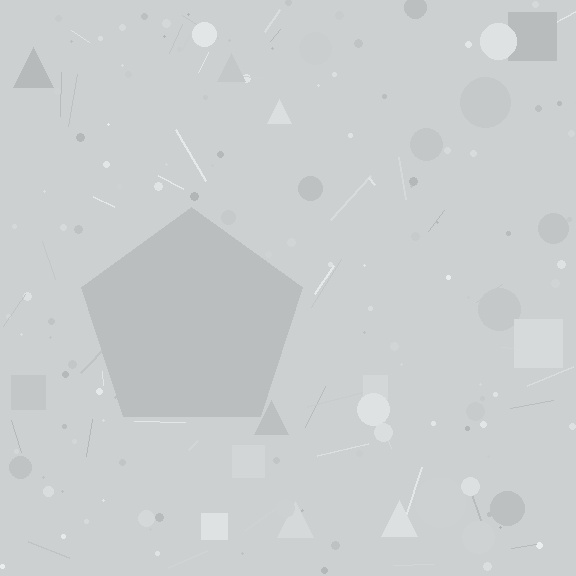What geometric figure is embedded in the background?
A pentagon is embedded in the background.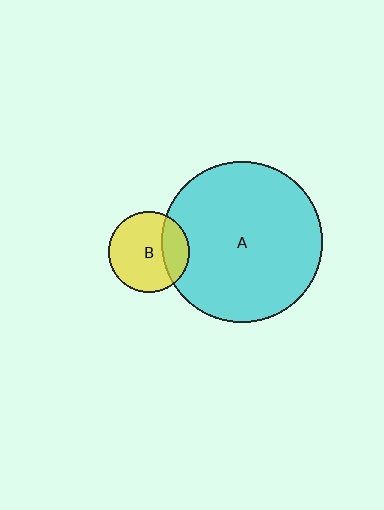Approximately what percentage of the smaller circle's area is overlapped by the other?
Approximately 25%.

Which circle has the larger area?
Circle A (cyan).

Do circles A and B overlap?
Yes.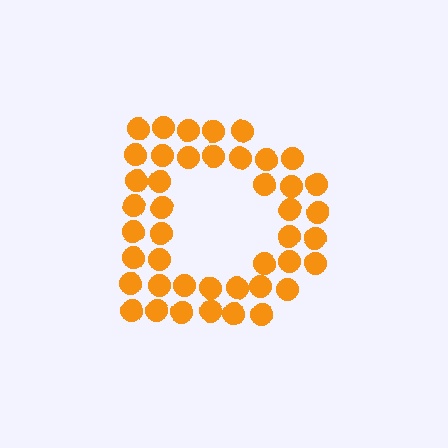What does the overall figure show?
The overall figure shows the letter D.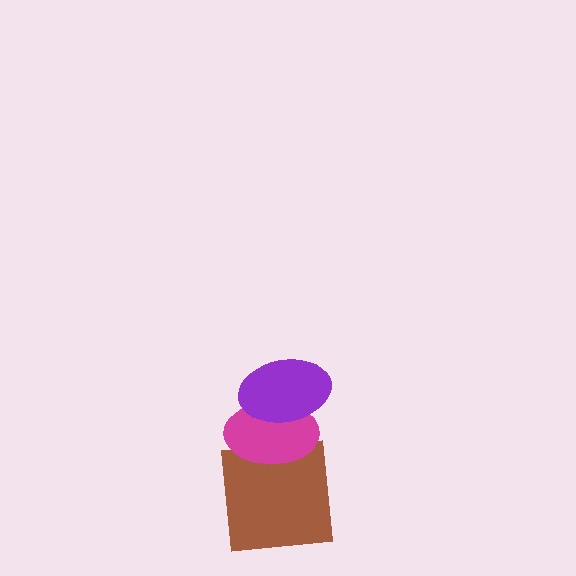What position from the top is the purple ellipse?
The purple ellipse is 1st from the top.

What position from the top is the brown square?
The brown square is 3rd from the top.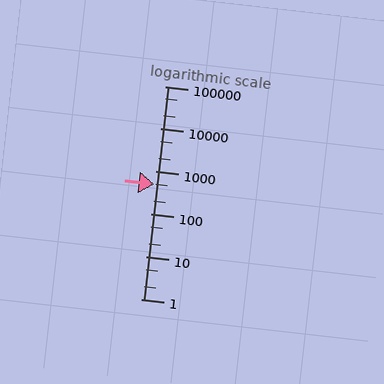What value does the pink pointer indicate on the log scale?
The pointer indicates approximately 490.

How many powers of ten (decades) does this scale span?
The scale spans 5 decades, from 1 to 100000.